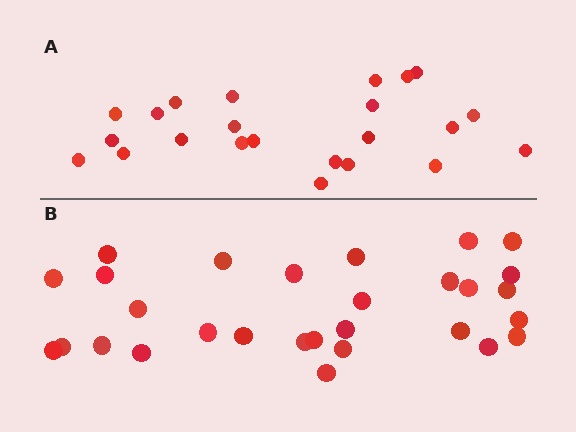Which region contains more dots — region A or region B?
Region B (the bottom region) has more dots.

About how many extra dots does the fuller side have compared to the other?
Region B has about 6 more dots than region A.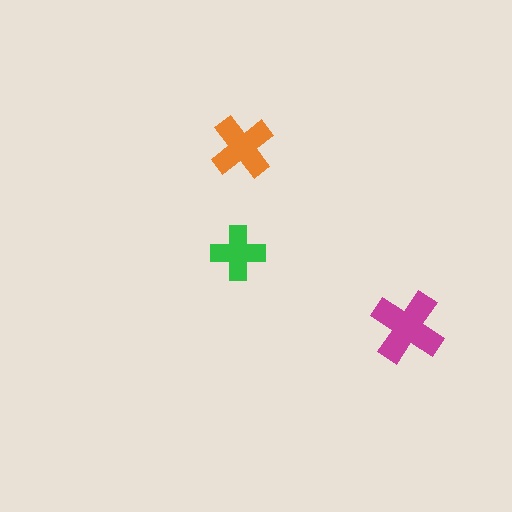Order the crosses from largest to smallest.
the magenta one, the orange one, the green one.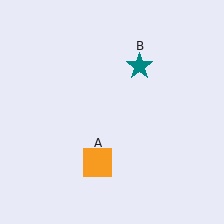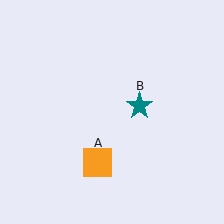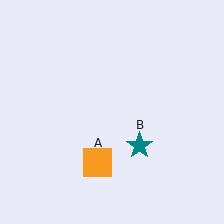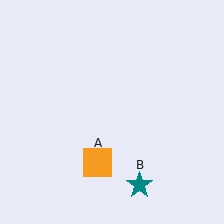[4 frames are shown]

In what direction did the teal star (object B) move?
The teal star (object B) moved down.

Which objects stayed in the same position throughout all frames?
Orange square (object A) remained stationary.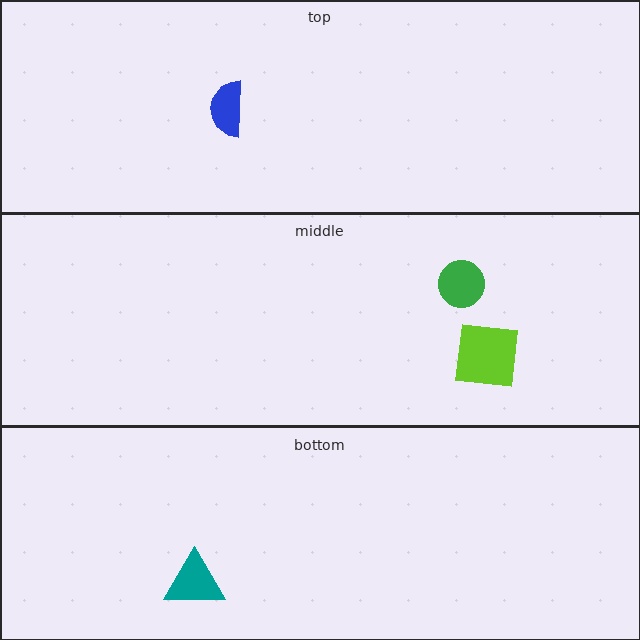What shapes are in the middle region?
The lime square, the green circle.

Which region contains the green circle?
The middle region.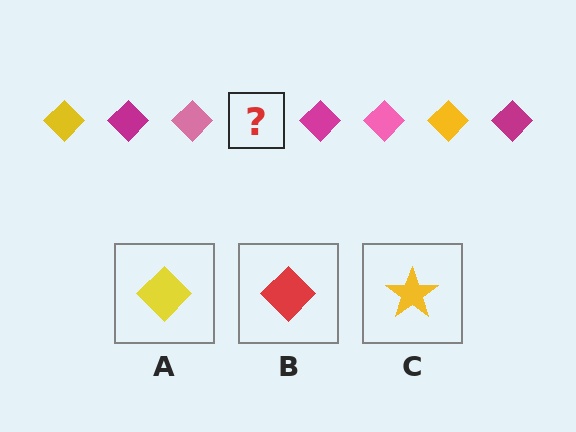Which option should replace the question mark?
Option A.